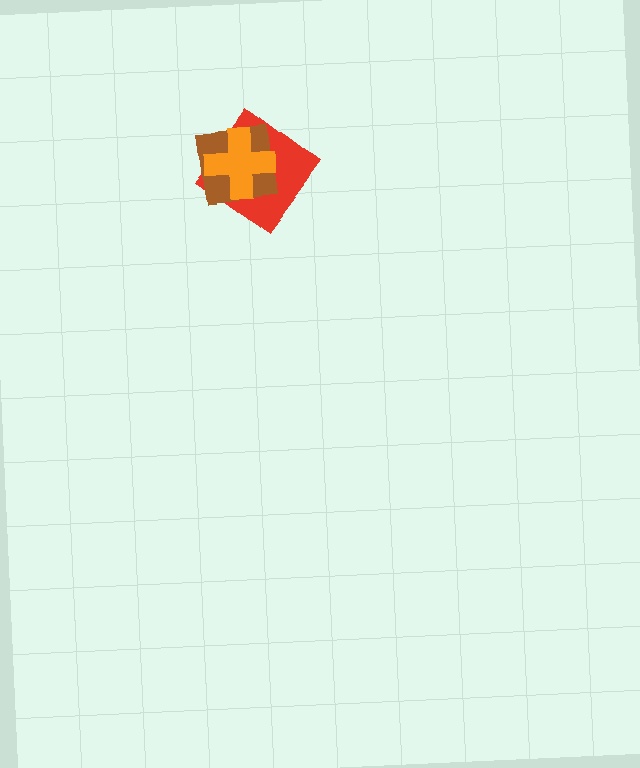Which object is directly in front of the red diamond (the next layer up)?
The brown square is directly in front of the red diamond.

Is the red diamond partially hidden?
Yes, it is partially covered by another shape.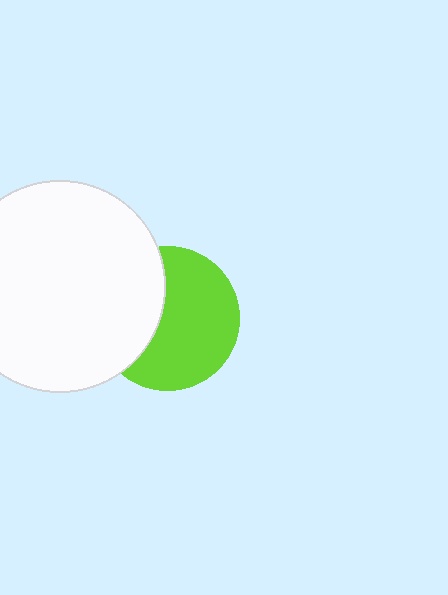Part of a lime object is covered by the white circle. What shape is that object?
It is a circle.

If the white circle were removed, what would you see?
You would see the complete lime circle.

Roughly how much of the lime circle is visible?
About half of it is visible (roughly 62%).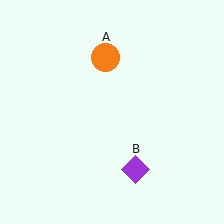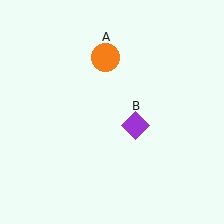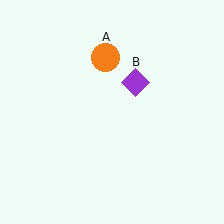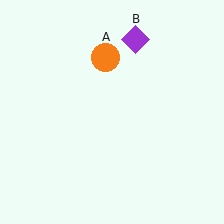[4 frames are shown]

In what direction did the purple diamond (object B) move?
The purple diamond (object B) moved up.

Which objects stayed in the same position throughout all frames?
Orange circle (object A) remained stationary.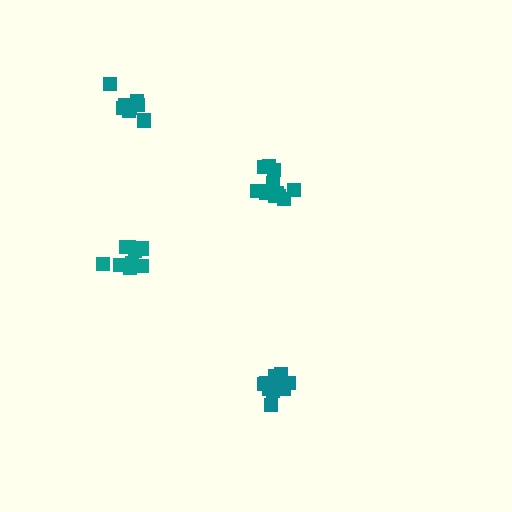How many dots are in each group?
Group 1: 8 dots, Group 2: 13 dots, Group 3: 9 dots, Group 4: 13 dots (43 total).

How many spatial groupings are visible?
There are 4 spatial groupings.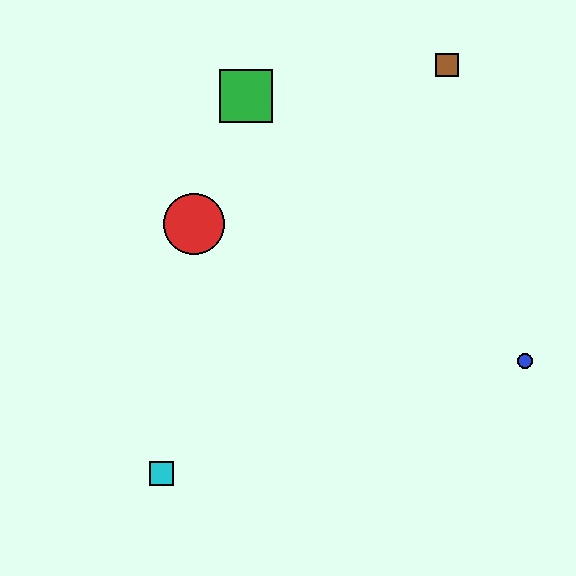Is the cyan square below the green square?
Yes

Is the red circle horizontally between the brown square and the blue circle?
No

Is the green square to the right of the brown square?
No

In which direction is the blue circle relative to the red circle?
The blue circle is to the right of the red circle.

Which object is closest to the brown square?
The green square is closest to the brown square.